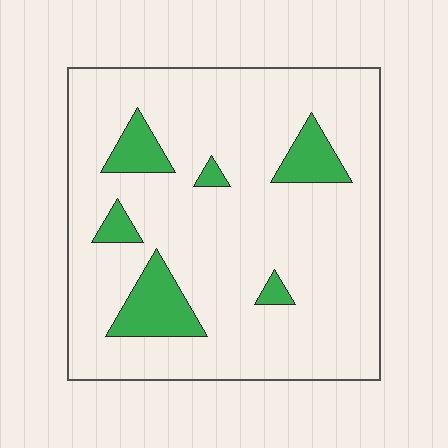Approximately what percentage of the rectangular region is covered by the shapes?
Approximately 15%.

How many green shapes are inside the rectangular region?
6.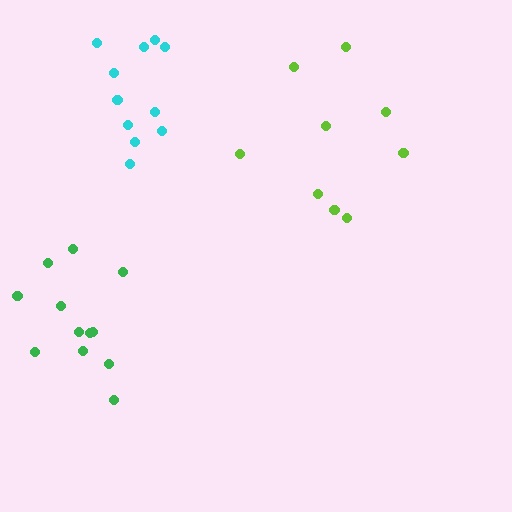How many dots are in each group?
Group 1: 11 dots, Group 2: 12 dots, Group 3: 9 dots (32 total).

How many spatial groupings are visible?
There are 3 spatial groupings.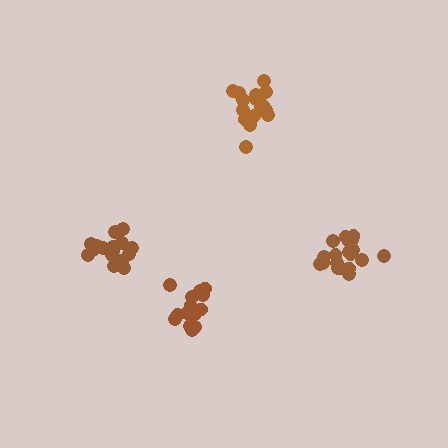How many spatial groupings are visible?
There are 4 spatial groupings.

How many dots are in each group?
Group 1: 19 dots, Group 2: 18 dots, Group 3: 16 dots, Group 4: 19 dots (72 total).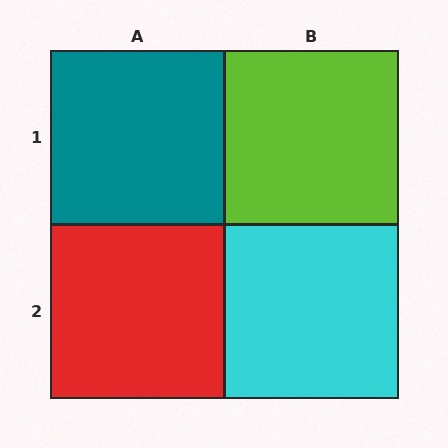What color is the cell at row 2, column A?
Red.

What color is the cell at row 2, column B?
Cyan.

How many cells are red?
1 cell is red.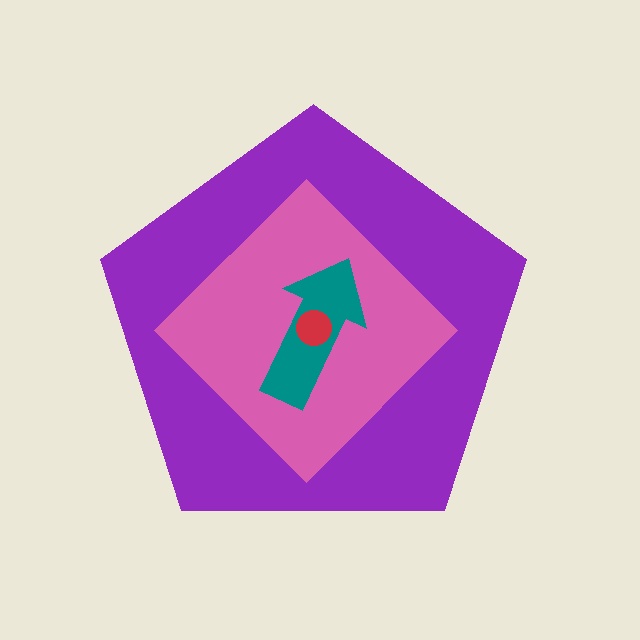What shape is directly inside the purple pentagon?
The pink diamond.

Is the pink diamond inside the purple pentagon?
Yes.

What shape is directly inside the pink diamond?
The teal arrow.